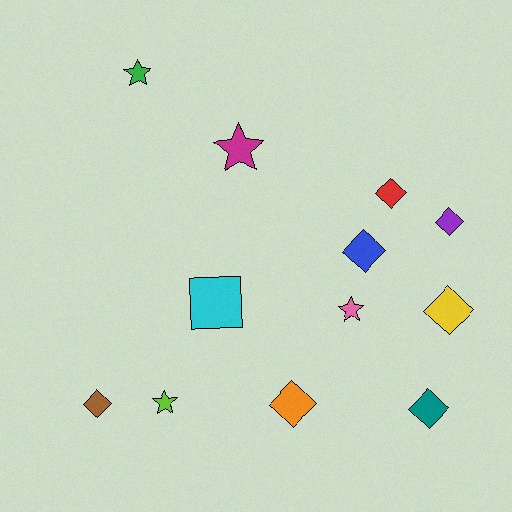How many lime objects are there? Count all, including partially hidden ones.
There is 1 lime object.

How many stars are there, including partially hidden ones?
There are 4 stars.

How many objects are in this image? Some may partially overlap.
There are 12 objects.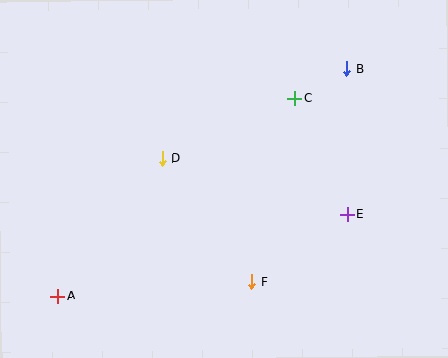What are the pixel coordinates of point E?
Point E is at (348, 214).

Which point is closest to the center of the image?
Point D at (162, 158) is closest to the center.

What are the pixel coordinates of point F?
Point F is at (252, 282).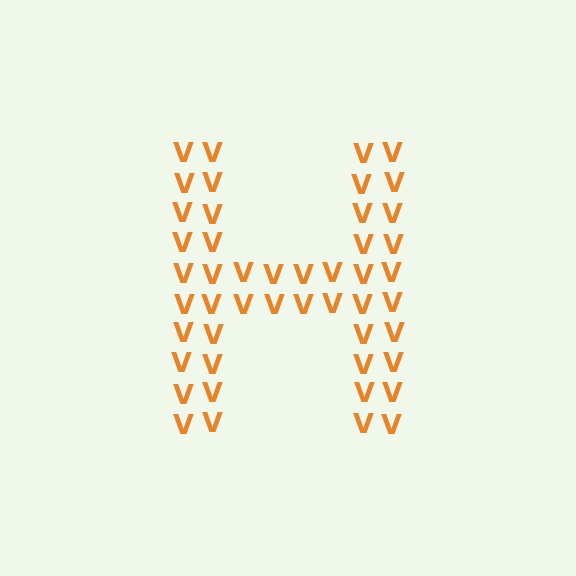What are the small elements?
The small elements are letter V's.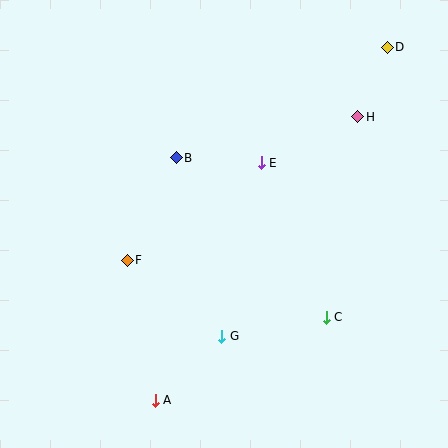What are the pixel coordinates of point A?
Point A is at (155, 400).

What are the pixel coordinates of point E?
Point E is at (261, 163).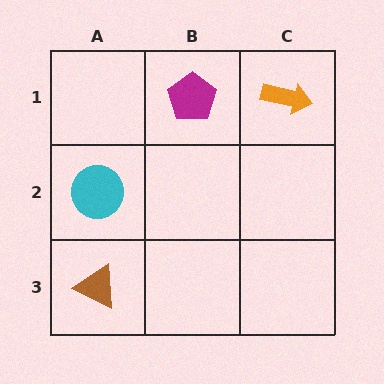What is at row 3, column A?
A brown triangle.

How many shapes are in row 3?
1 shape.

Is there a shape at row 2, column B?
No, that cell is empty.